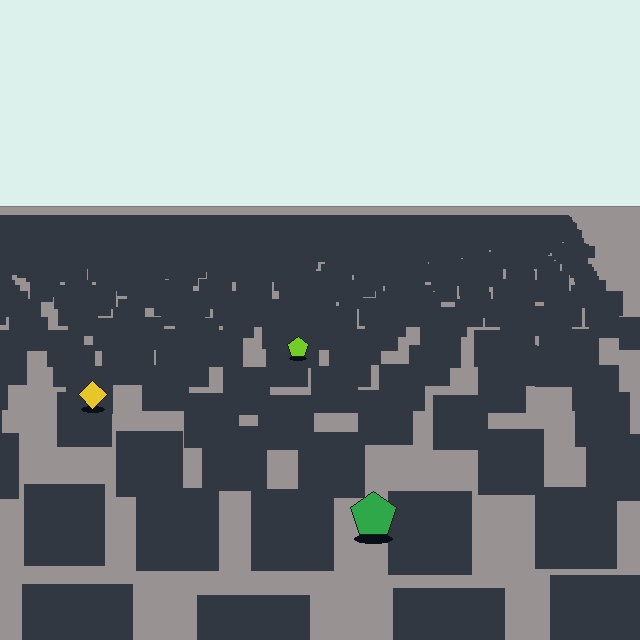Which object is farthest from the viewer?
The lime pentagon is farthest from the viewer. It appears smaller and the ground texture around it is denser.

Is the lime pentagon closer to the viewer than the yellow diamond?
No. The yellow diamond is closer — you can tell from the texture gradient: the ground texture is coarser near it.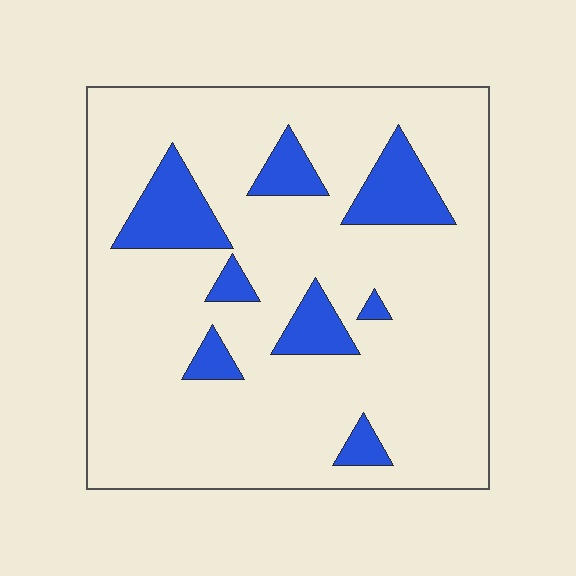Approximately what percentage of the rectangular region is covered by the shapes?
Approximately 15%.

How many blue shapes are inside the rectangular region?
8.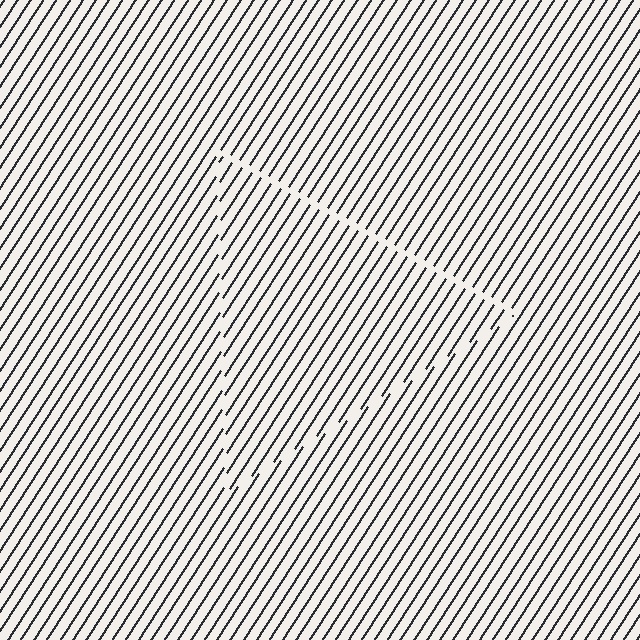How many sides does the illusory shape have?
3 sides — the line-ends trace a triangle.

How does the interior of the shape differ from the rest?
The interior of the shape contains the same grating, shifted by half a period — the contour is defined by the phase discontinuity where line-ends from the inner and outer gratings abut.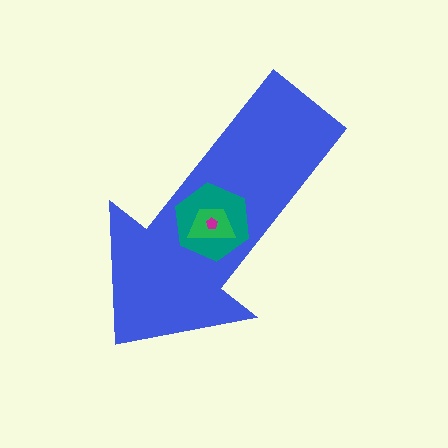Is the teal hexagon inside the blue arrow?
Yes.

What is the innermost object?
The magenta pentagon.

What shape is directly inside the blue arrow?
The teal hexagon.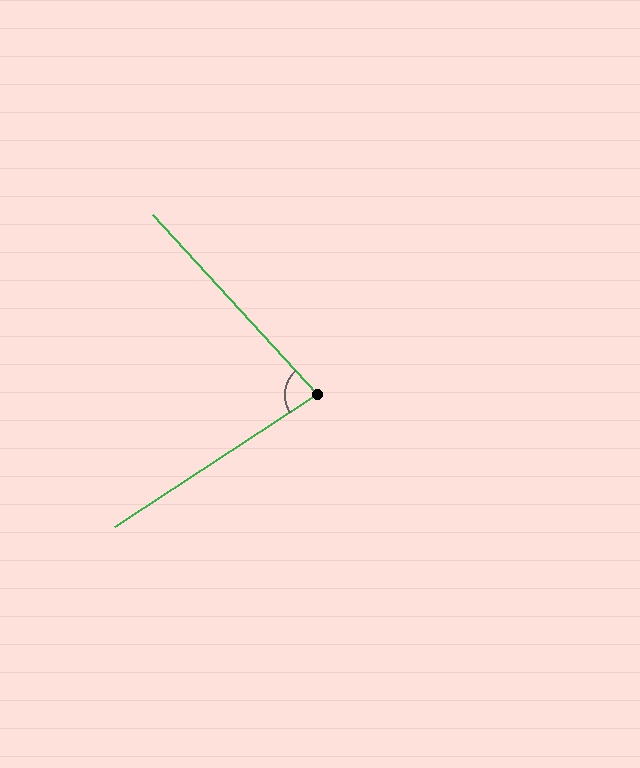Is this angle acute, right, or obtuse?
It is acute.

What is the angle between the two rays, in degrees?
Approximately 81 degrees.